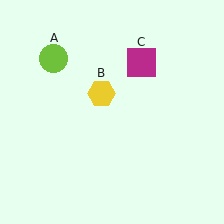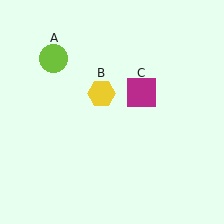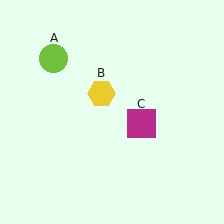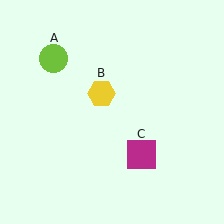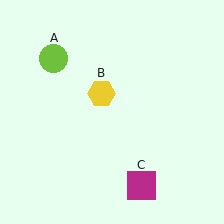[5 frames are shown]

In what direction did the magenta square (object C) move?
The magenta square (object C) moved down.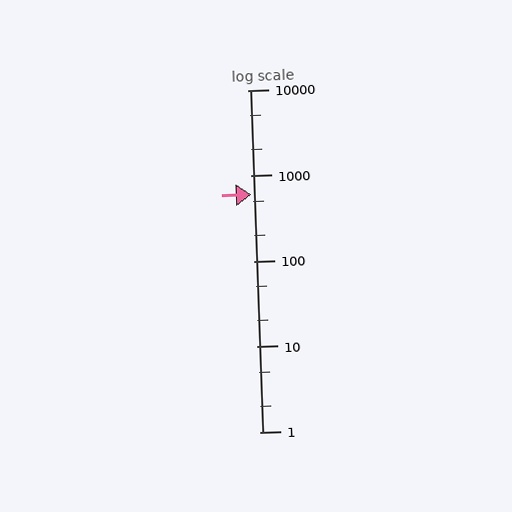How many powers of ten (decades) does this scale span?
The scale spans 4 decades, from 1 to 10000.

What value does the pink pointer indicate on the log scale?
The pointer indicates approximately 600.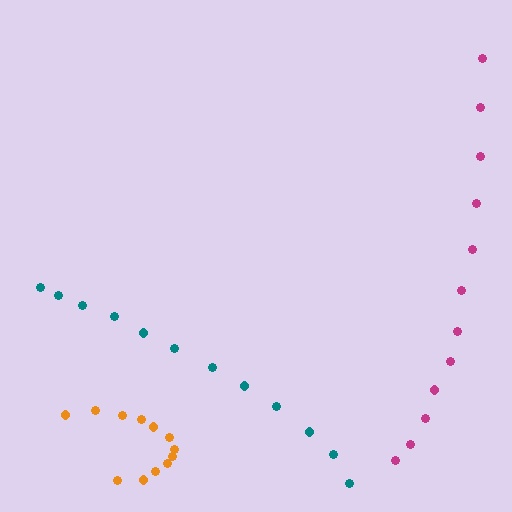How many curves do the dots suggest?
There are 3 distinct paths.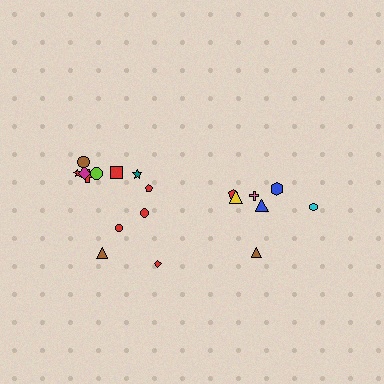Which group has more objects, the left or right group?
The left group.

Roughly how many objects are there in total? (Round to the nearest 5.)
Roughly 20 objects in total.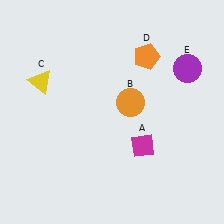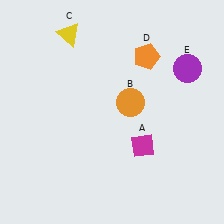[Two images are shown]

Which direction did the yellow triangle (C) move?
The yellow triangle (C) moved up.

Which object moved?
The yellow triangle (C) moved up.